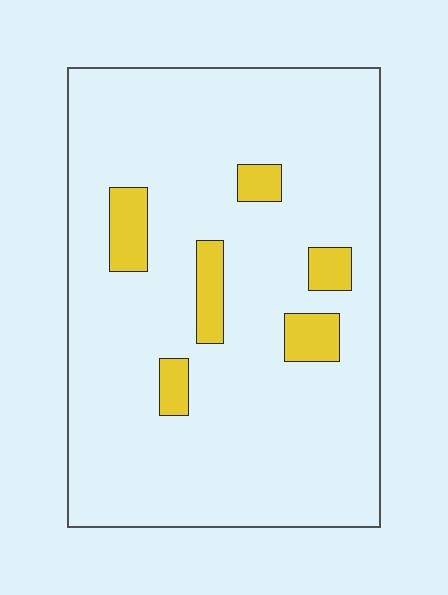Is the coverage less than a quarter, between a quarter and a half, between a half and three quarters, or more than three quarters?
Less than a quarter.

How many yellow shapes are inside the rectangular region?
6.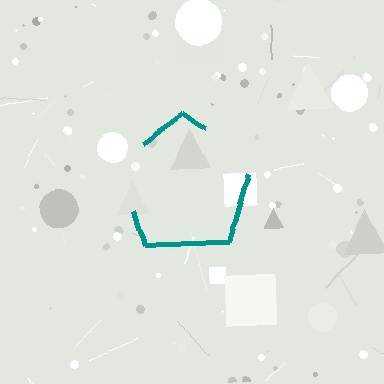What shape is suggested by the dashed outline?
The dashed outline suggests a pentagon.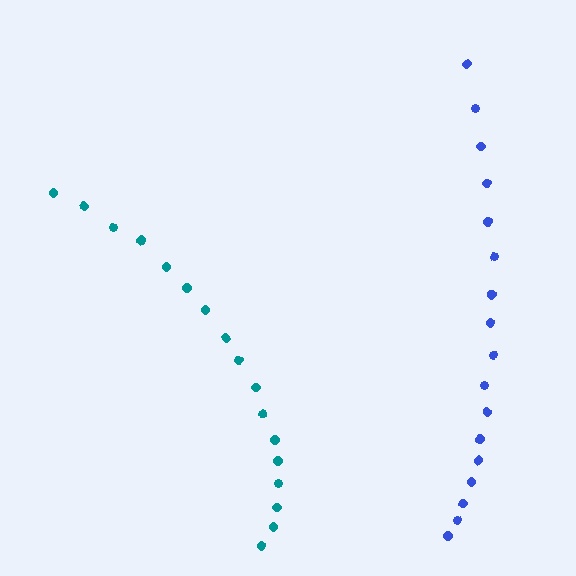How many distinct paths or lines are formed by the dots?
There are 2 distinct paths.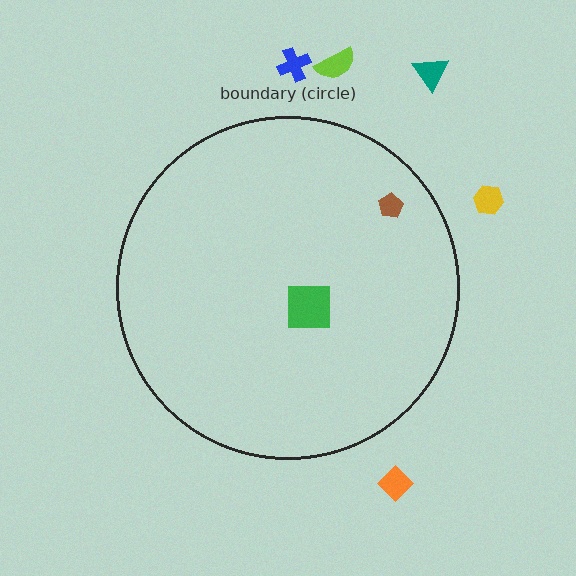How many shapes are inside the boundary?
2 inside, 5 outside.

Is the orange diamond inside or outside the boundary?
Outside.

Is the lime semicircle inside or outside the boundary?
Outside.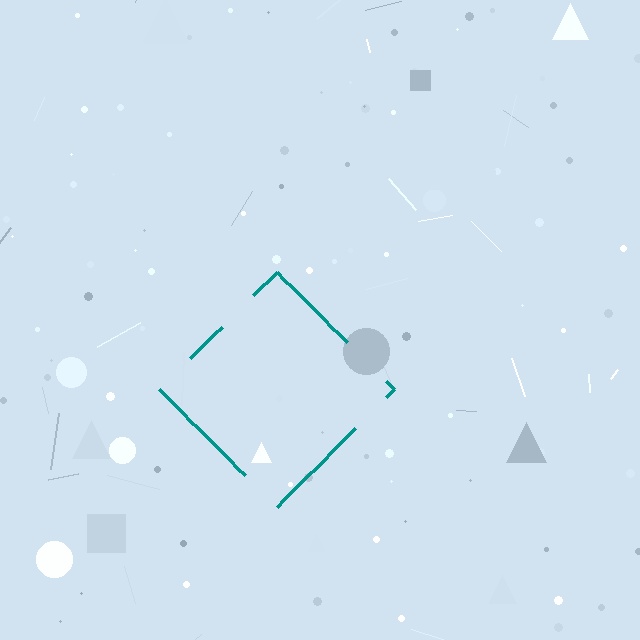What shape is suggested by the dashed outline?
The dashed outline suggests a diamond.